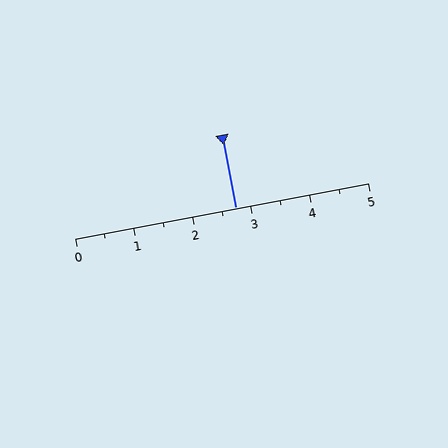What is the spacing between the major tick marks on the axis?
The major ticks are spaced 1 apart.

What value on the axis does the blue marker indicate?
The marker indicates approximately 2.8.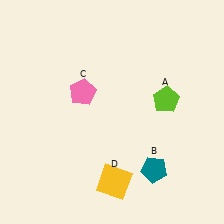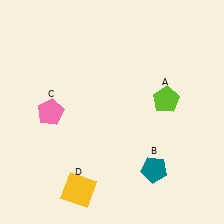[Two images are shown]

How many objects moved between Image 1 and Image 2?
2 objects moved between the two images.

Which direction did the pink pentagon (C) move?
The pink pentagon (C) moved left.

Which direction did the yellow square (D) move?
The yellow square (D) moved left.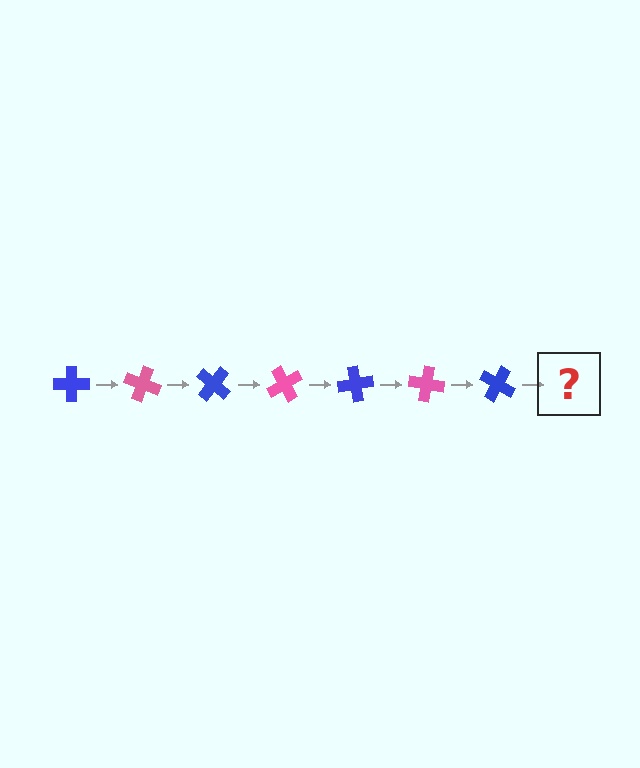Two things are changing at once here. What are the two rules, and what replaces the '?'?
The two rules are that it rotates 20 degrees each step and the color cycles through blue and pink. The '?' should be a pink cross, rotated 140 degrees from the start.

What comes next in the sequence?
The next element should be a pink cross, rotated 140 degrees from the start.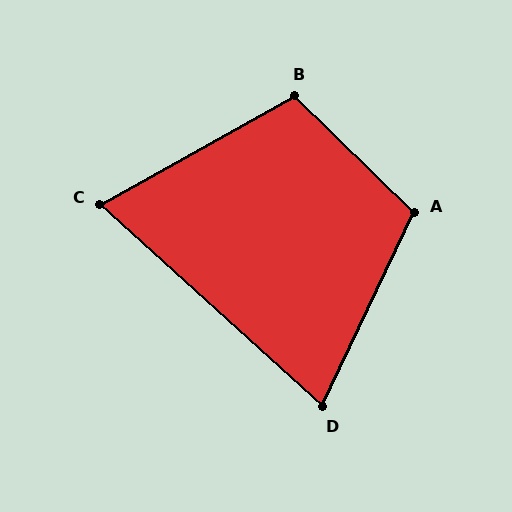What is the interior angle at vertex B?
Approximately 107 degrees (obtuse).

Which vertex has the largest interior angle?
A, at approximately 109 degrees.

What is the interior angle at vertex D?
Approximately 73 degrees (acute).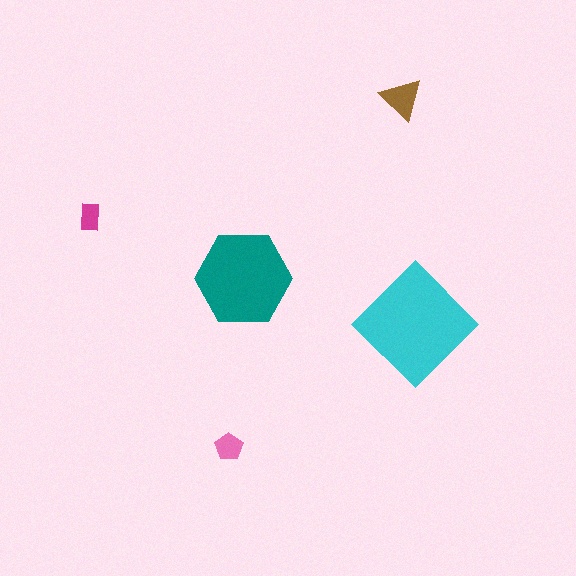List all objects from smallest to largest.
The magenta rectangle, the pink pentagon, the brown triangle, the teal hexagon, the cyan diamond.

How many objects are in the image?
There are 5 objects in the image.